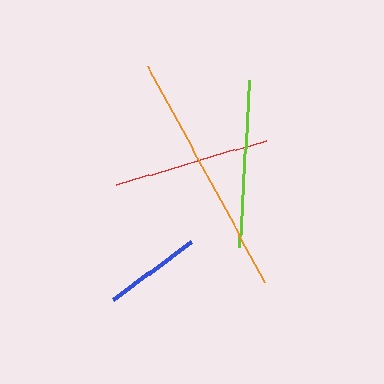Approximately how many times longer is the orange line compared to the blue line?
The orange line is approximately 2.5 times the length of the blue line.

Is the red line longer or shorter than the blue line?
The red line is longer than the blue line.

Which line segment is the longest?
The orange line is the longest at approximately 245 pixels.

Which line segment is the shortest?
The blue line is the shortest at approximately 97 pixels.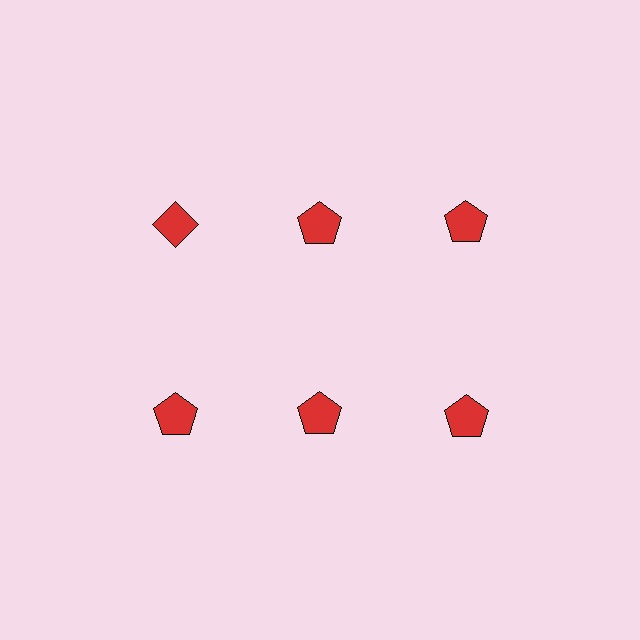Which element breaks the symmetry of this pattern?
The red diamond in the top row, leftmost column breaks the symmetry. All other shapes are red pentagons.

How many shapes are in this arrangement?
There are 6 shapes arranged in a grid pattern.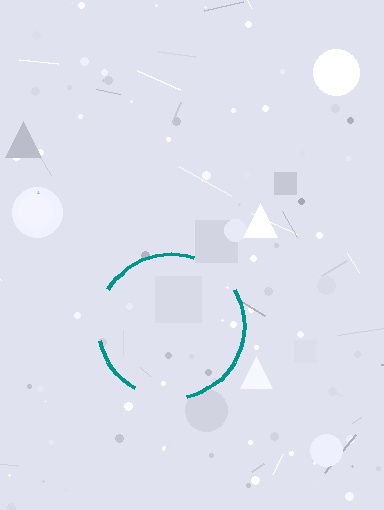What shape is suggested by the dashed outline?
The dashed outline suggests a circle.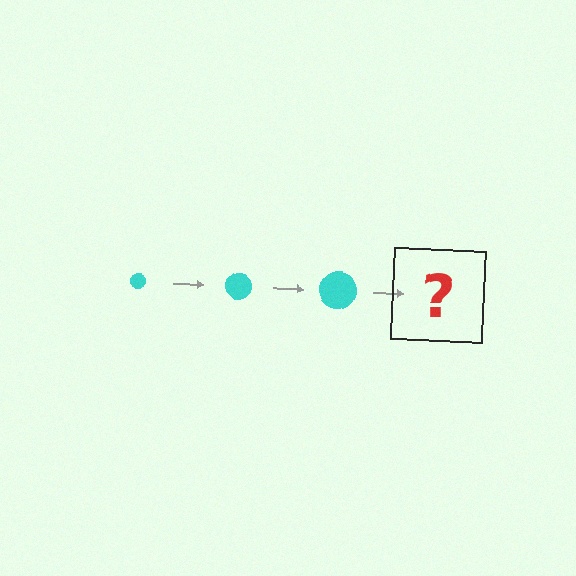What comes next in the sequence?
The next element should be a cyan circle, larger than the previous one.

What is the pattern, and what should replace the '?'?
The pattern is that the circle gets progressively larger each step. The '?' should be a cyan circle, larger than the previous one.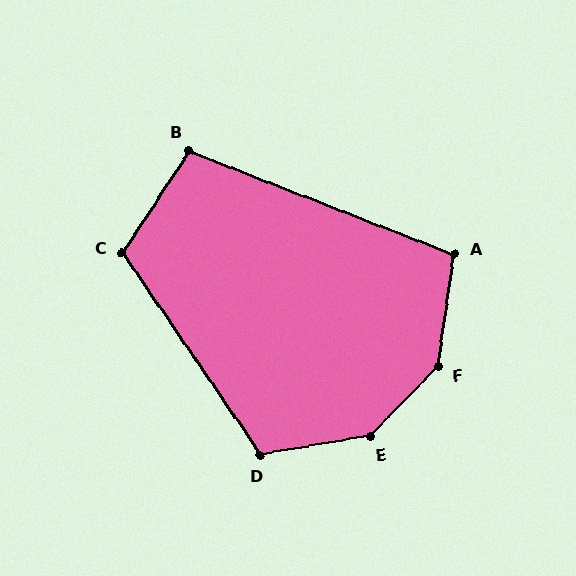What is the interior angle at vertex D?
Approximately 114 degrees (obtuse).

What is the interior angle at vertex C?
Approximately 113 degrees (obtuse).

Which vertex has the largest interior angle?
E, at approximately 144 degrees.